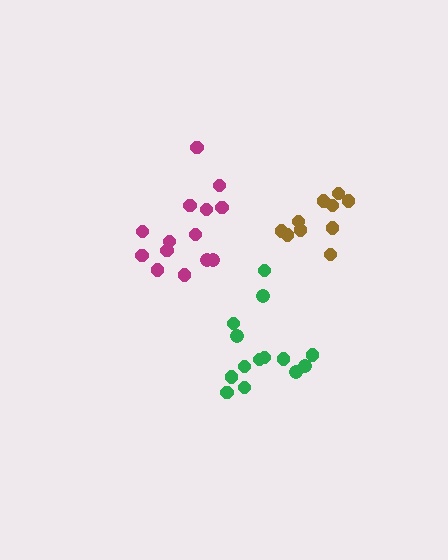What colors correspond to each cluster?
The clusters are colored: brown, green, magenta.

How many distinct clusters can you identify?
There are 3 distinct clusters.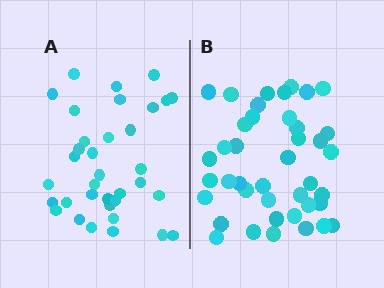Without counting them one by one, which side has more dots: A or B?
Region B (the right region) has more dots.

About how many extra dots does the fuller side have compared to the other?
Region B has about 6 more dots than region A.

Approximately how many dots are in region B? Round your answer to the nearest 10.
About 40 dots. (The exact count is 41, which rounds to 40.)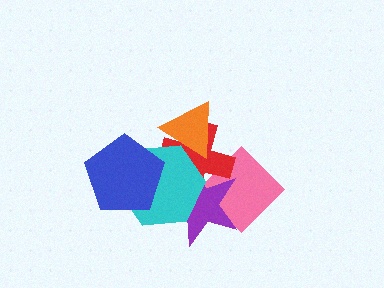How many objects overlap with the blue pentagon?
1 object overlaps with the blue pentagon.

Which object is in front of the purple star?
The cyan hexagon is in front of the purple star.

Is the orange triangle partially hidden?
Yes, it is partially covered by another shape.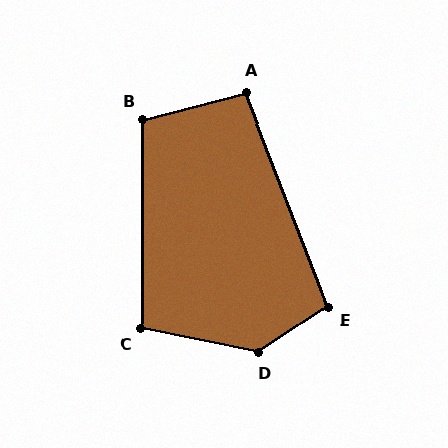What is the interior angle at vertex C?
Approximately 101 degrees (obtuse).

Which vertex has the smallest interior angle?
A, at approximately 97 degrees.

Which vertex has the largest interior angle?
D, at approximately 135 degrees.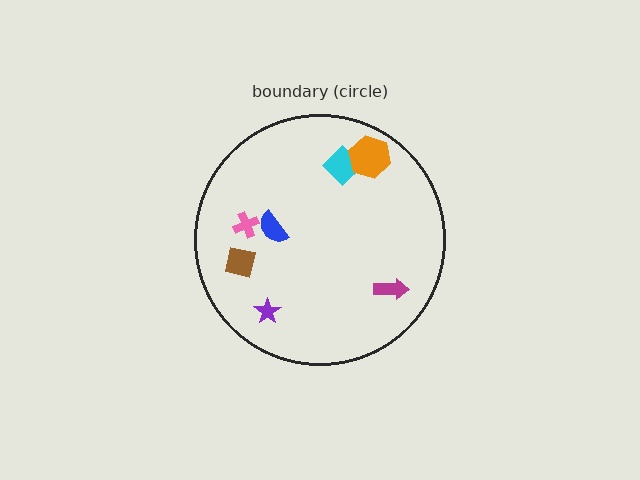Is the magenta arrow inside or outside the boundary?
Inside.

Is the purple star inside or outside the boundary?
Inside.